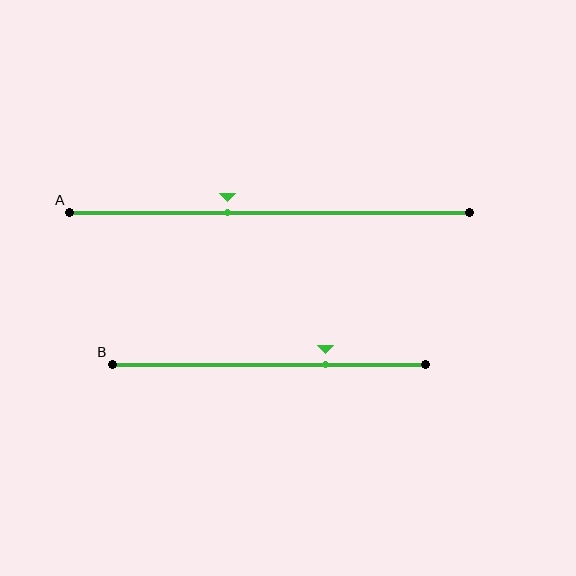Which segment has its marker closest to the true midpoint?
Segment A has its marker closest to the true midpoint.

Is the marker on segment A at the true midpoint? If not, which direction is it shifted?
No, the marker on segment A is shifted to the left by about 11% of the segment length.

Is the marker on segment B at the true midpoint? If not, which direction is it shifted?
No, the marker on segment B is shifted to the right by about 18% of the segment length.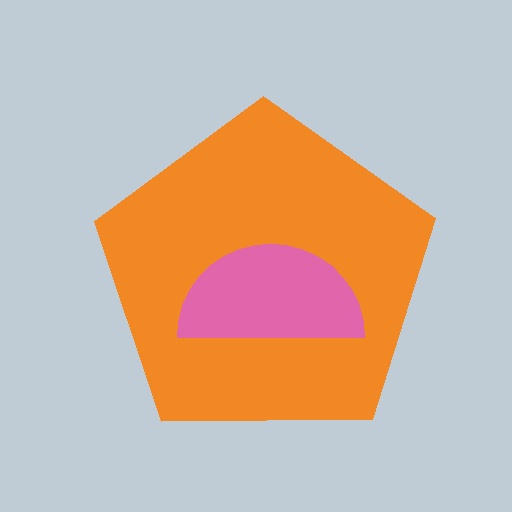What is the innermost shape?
The pink semicircle.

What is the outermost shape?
The orange pentagon.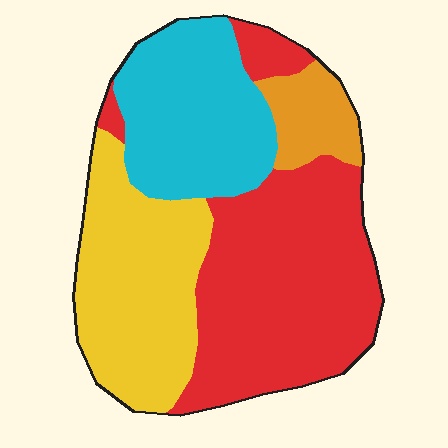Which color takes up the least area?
Orange, at roughly 10%.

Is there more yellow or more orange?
Yellow.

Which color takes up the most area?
Red, at roughly 40%.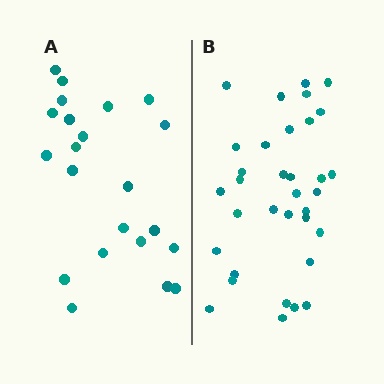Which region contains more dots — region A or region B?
Region B (the right region) has more dots.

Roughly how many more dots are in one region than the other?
Region B has roughly 12 or so more dots than region A.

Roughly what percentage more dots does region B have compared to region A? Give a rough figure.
About 55% more.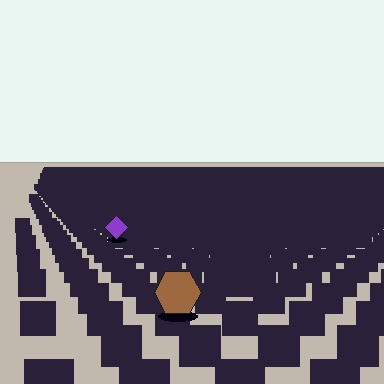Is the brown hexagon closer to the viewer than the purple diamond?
Yes. The brown hexagon is closer — you can tell from the texture gradient: the ground texture is coarser near it.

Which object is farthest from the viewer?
The purple diamond is farthest from the viewer. It appears smaller and the ground texture around it is denser.